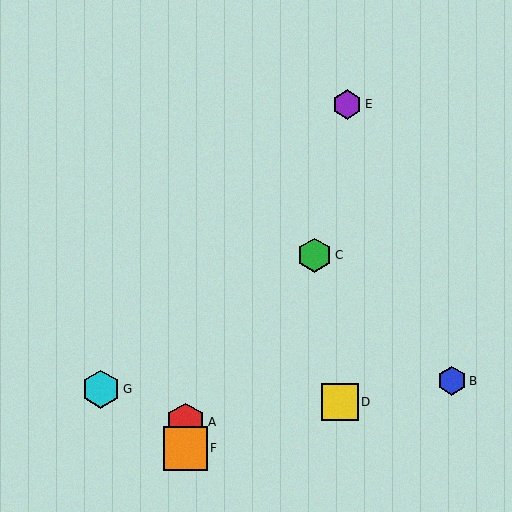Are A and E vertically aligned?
No, A is at x≈185 and E is at x≈347.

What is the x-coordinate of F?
Object F is at x≈185.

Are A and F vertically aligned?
Yes, both are at x≈185.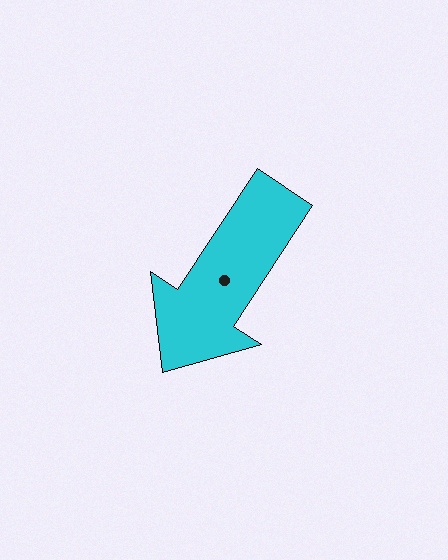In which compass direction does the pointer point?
Southwest.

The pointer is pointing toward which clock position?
Roughly 7 o'clock.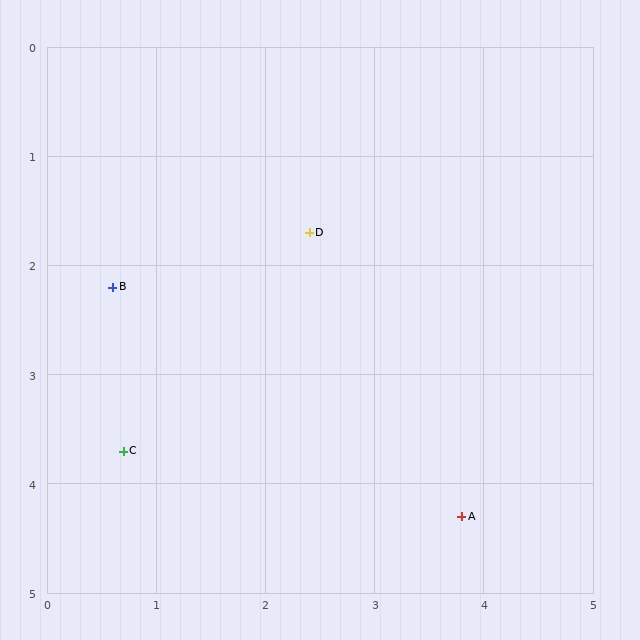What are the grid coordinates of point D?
Point D is at approximately (2.4, 1.7).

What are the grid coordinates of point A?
Point A is at approximately (3.8, 4.3).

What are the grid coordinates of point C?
Point C is at approximately (0.7, 3.7).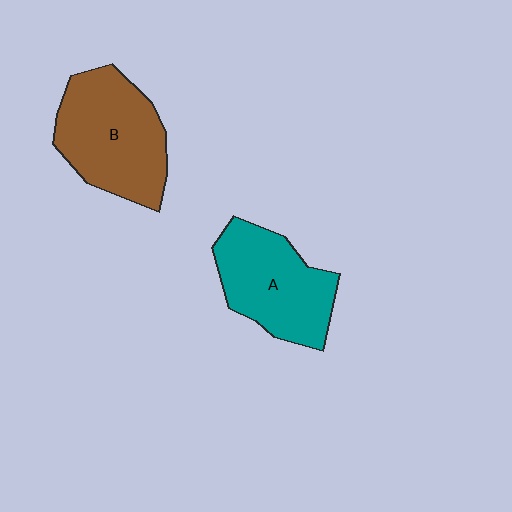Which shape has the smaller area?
Shape A (teal).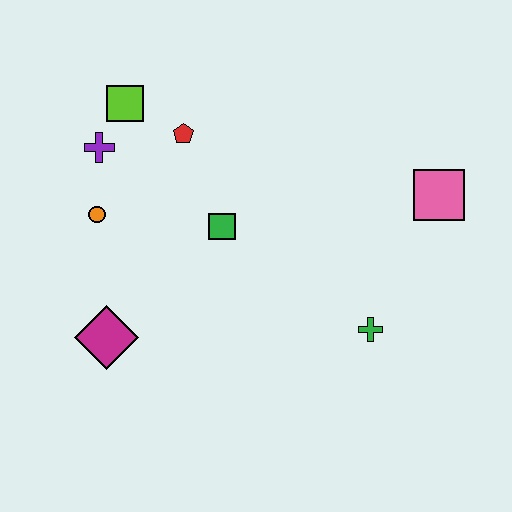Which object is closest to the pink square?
The green cross is closest to the pink square.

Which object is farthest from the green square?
The pink square is farthest from the green square.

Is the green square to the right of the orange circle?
Yes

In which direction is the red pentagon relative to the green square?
The red pentagon is above the green square.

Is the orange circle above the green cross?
Yes